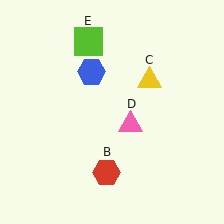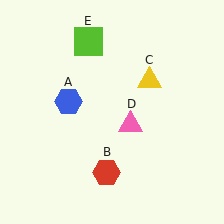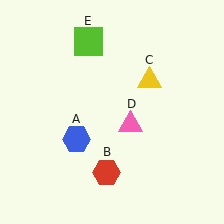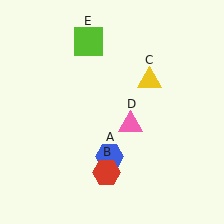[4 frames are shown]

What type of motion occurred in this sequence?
The blue hexagon (object A) rotated counterclockwise around the center of the scene.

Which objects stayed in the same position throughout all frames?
Red hexagon (object B) and yellow triangle (object C) and pink triangle (object D) and lime square (object E) remained stationary.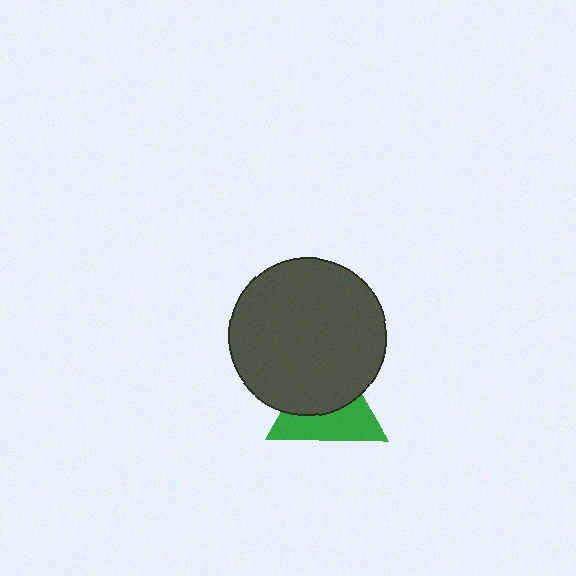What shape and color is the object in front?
The object in front is a dark gray circle.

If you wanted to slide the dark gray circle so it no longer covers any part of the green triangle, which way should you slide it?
Slide it up — that is the most direct way to separate the two shapes.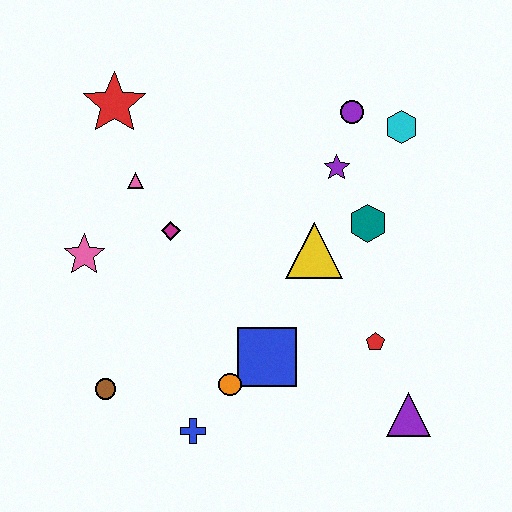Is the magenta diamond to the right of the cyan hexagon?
No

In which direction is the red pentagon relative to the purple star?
The red pentagon is below the purple star.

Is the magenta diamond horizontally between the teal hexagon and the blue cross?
No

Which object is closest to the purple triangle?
The red pentagon is closest to the purple triangle.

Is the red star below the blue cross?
No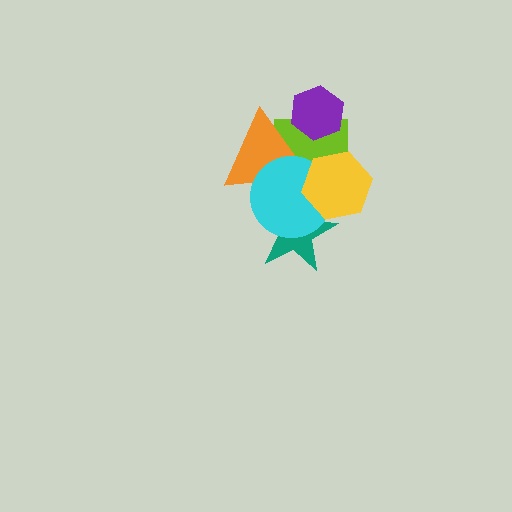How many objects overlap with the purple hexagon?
2 objects overlap with the purple hexagon.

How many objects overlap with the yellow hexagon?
3 objects overlap with the yellow hexagon.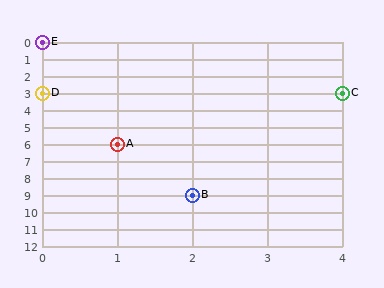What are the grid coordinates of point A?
Point A is at grid coordinates (1, 6).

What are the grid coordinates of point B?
Point B is at grid coordinates (2, 9).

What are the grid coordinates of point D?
Point D is at grid coordinates (0, 3).